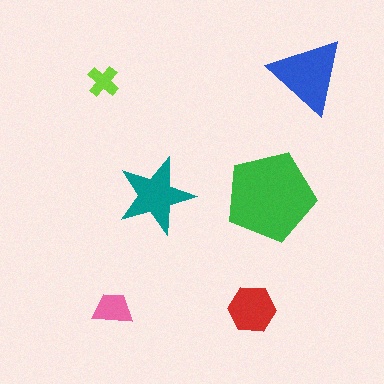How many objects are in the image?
There are 6 objects in the image.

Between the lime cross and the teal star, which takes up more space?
The teal star.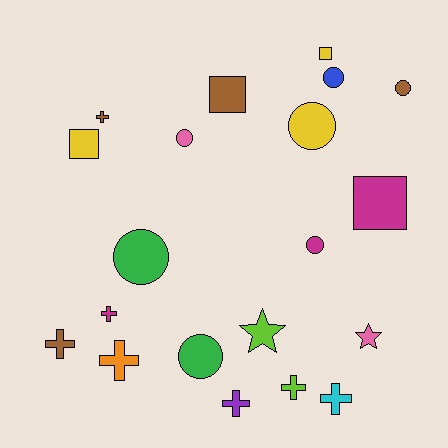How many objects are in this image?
There are 20 objects.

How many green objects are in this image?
There are 2 green objects.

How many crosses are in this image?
There are 7 crosses.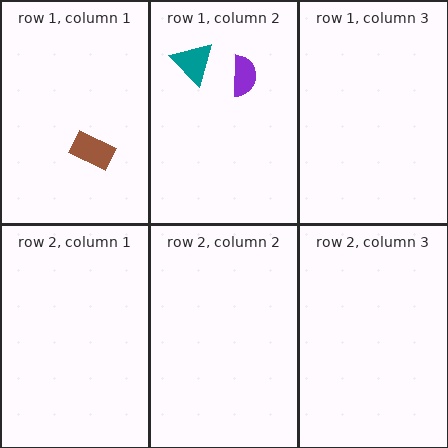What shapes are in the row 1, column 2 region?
The purple semicircle, the teal triangle.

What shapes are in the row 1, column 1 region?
The brown rectangle.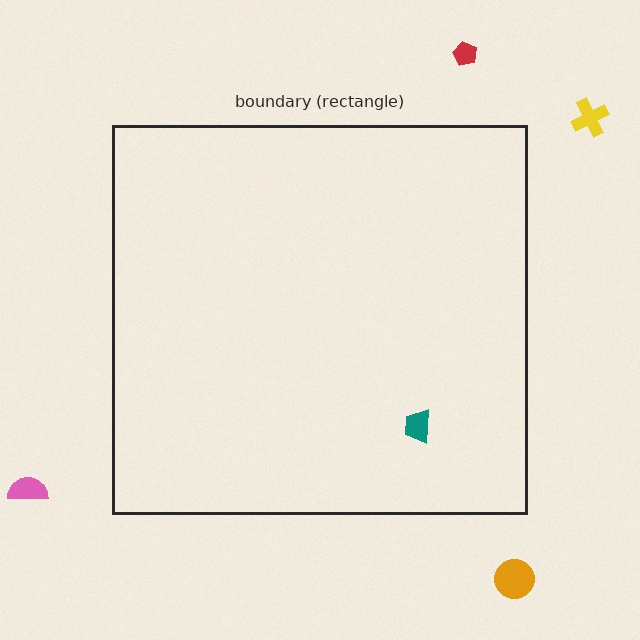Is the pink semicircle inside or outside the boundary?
Outside.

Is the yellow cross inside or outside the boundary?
Outside.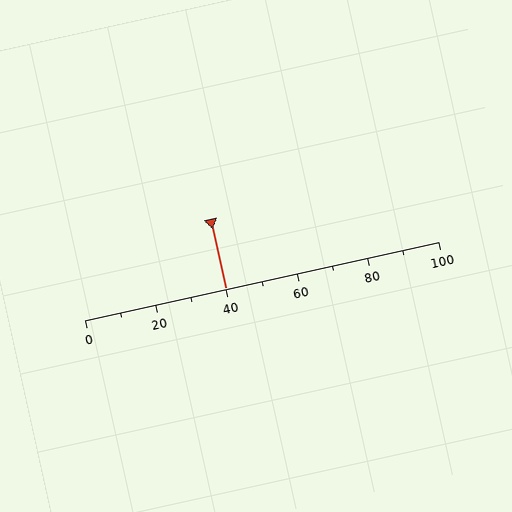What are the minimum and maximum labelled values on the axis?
The axis runs from 0 to 100.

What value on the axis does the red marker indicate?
The marker indicates approximately 40.